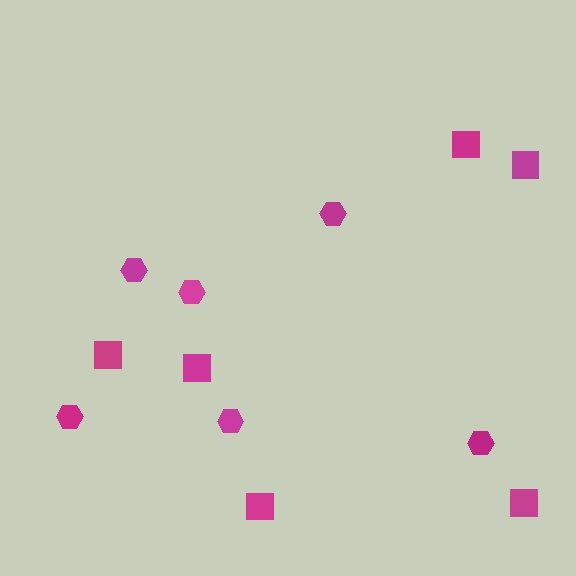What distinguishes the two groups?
There are 2 groups: one group of squares (6) and one group of hexagons (6).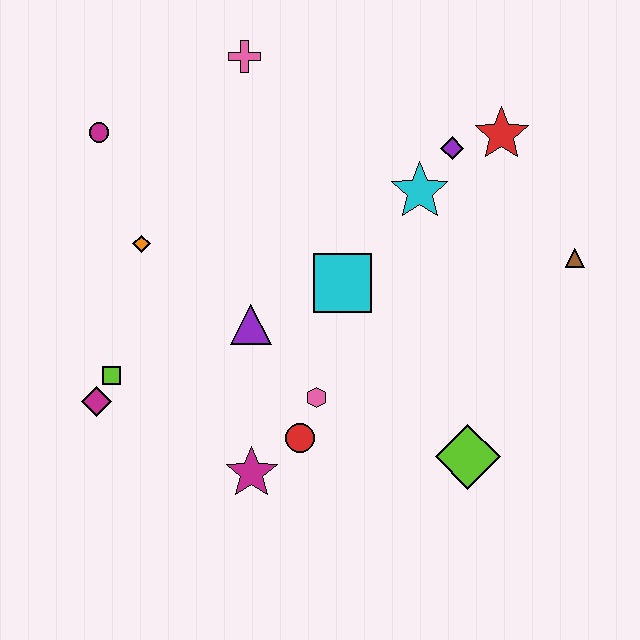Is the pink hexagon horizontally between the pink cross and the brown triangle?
Yes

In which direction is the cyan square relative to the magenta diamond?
The cyan square is to the right of the magenta diamond.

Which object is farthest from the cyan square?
The magenta circle is farthest from the cyan square.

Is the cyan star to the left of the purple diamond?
Yes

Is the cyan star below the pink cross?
Yes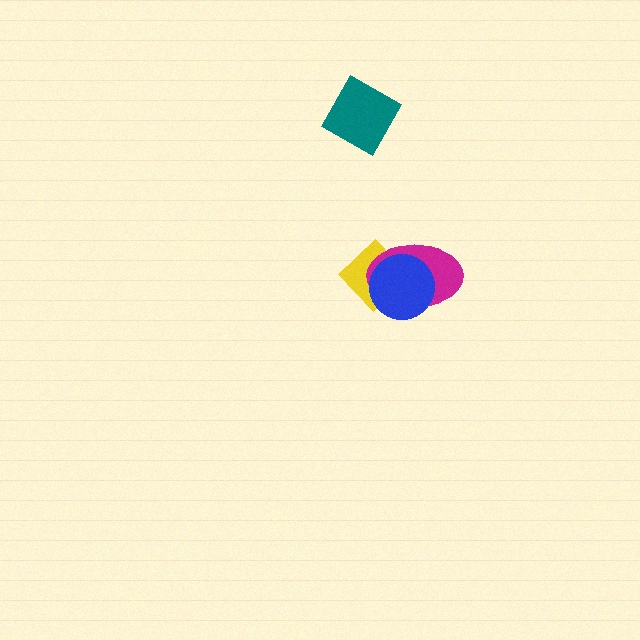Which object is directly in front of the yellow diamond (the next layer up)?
The magenta ellipse is directly in front of the yellow diamond.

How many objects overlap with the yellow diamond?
2 objects overlap with the yellow diamond.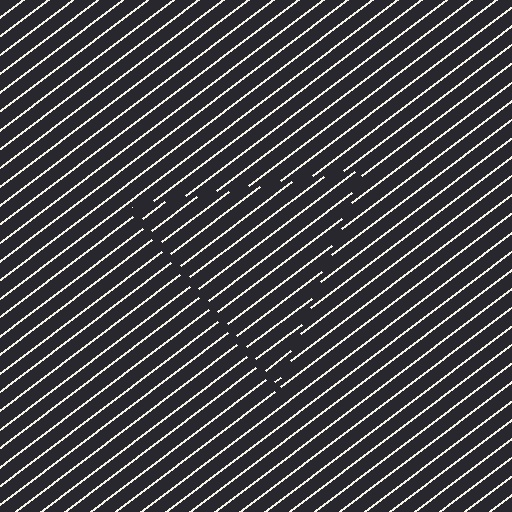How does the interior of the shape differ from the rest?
The interior of the shape contains the same grating, shifted by half a period — the contour is defined by the phase discontinuity where line-ends from the inner and outer gratings abut.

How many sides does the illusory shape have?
3 sides — the line-ends trace a triangle.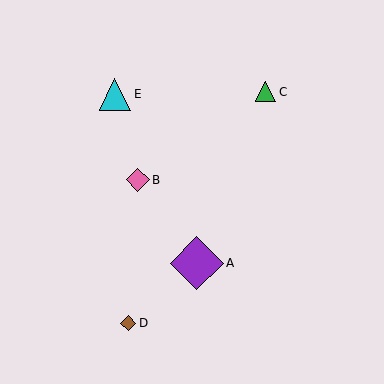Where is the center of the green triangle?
The center of the green triangle is at (266, 92).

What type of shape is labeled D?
Shape D is a brown diamond.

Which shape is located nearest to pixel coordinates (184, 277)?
The purple diamond (labeled A) at (197, 263) is nearest to that location.